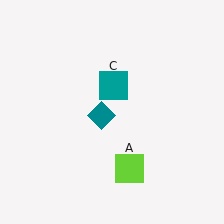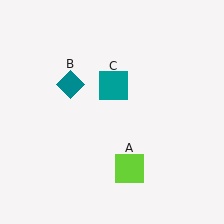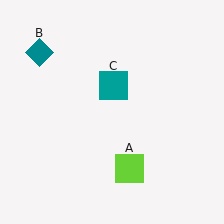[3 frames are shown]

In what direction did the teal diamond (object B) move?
The teal diamond (object B) moved up and to the left.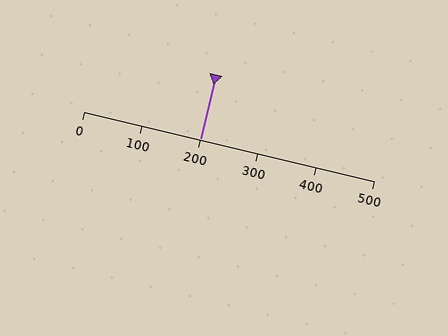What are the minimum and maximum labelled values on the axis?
The axis runs from 0 to 500.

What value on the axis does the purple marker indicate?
The marker indicates approximately 200.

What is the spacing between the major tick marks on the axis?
The major ticks are spaced 100 apart.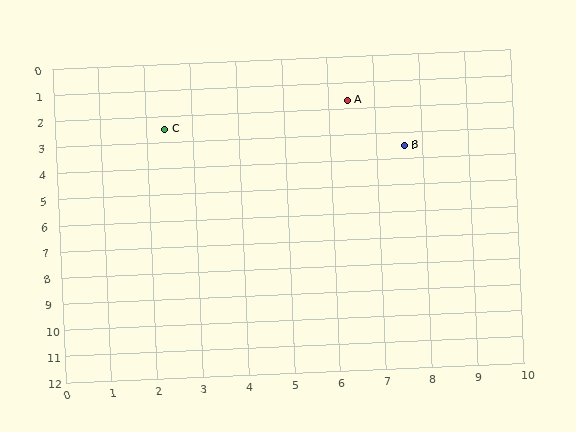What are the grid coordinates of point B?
Point B is at approximately (7.6, 3.5).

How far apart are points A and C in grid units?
Points A and C are about 4.1 grid units apart.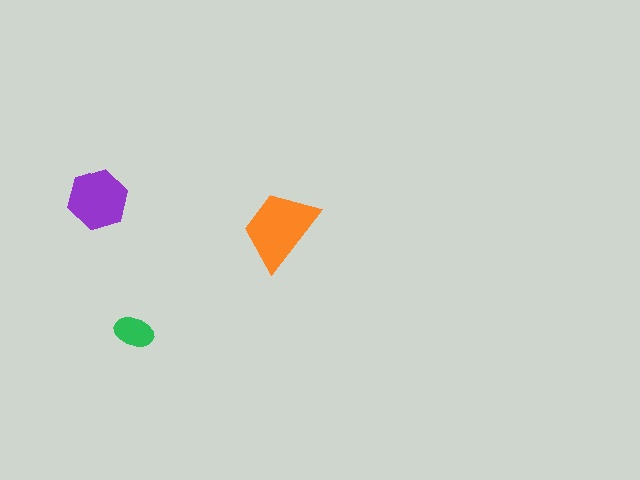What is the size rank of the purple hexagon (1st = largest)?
2nd.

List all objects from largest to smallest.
The orange trapezoid, the purple hexagon, the green ellipse.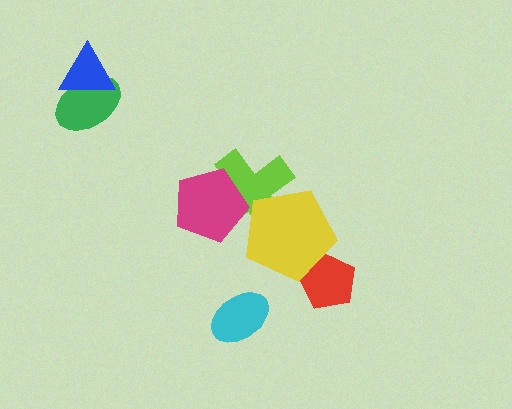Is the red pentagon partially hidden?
Yes, it is partially covered by another shape.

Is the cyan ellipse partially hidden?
No, no other shape covers it.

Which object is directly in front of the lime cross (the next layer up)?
The yellow pentagon is directly in front of the lime cross.